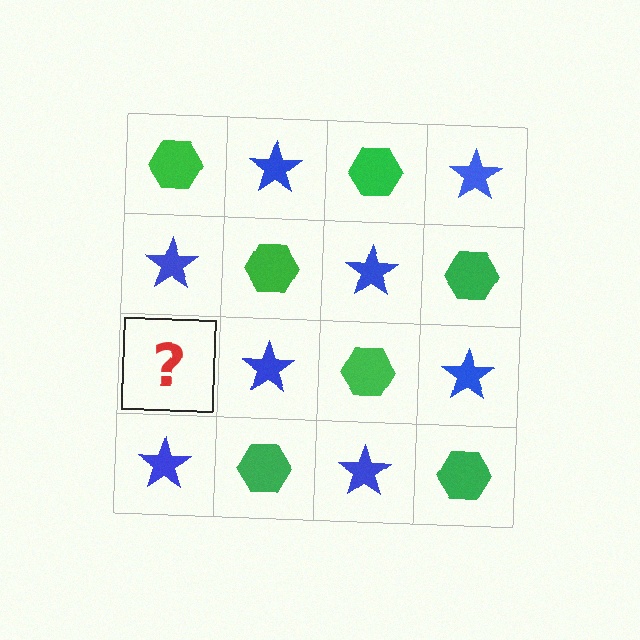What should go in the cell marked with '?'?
The missing cell should contain a green hexagon.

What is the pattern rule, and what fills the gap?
The rule is that it alternates green hexagon and blue star in a checkerboard pattern. The gap should be filled with a green hexagon.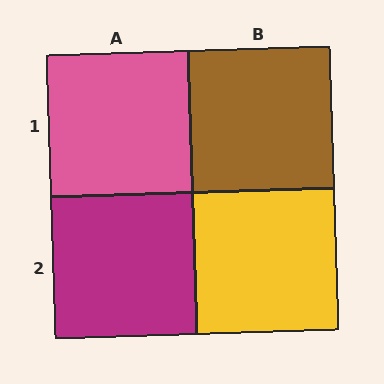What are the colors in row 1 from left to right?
Pink, brown.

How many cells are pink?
1 cell is pink.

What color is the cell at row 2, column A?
Magenta.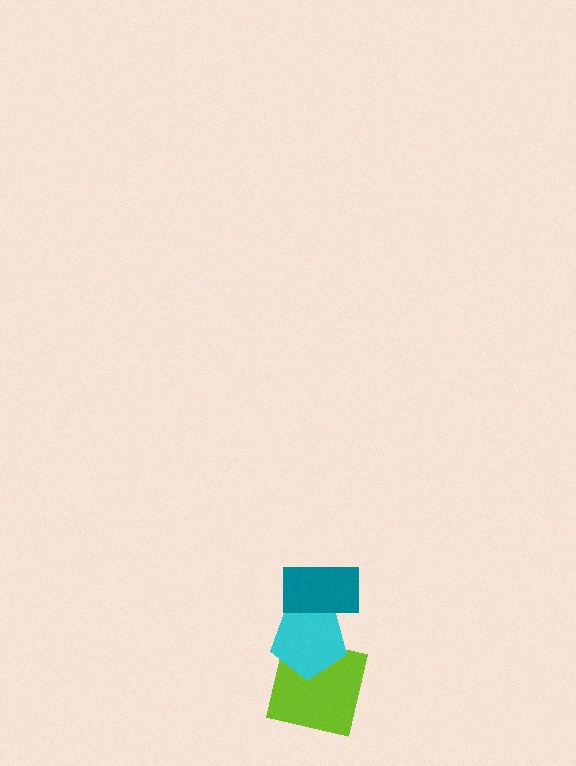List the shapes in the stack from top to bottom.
From top to bottom: the teal rectangle, the cyan pentagon, the lime square.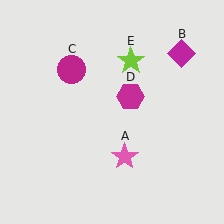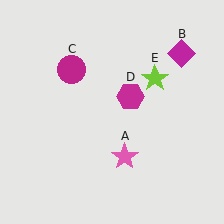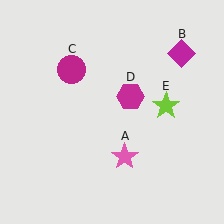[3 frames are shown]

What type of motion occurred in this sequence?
The lime star (object E) rotated clockwise around the center of the scene.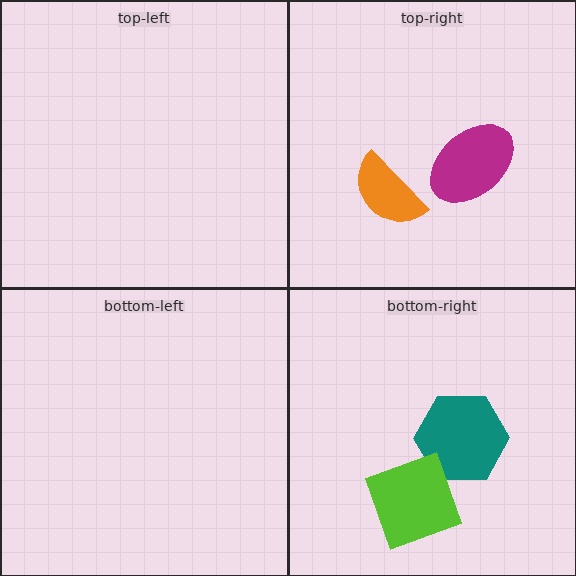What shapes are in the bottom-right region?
The teal hexagon, the lime square.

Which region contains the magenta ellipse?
The top-right region.